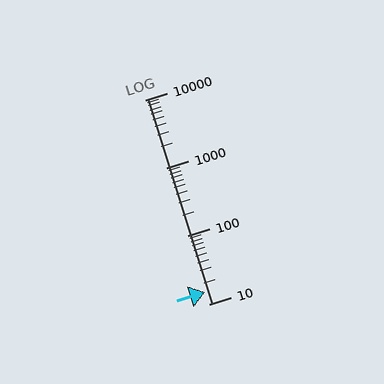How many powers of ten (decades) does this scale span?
The scale spans 3 decades, from 10 to 10000.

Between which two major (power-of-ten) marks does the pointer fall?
The pointer is between 10 and 100.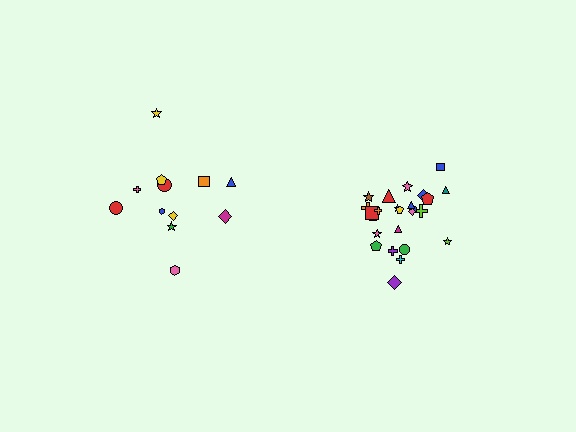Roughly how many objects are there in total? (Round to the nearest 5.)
Roughly 35 objects in total.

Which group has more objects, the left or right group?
The right group.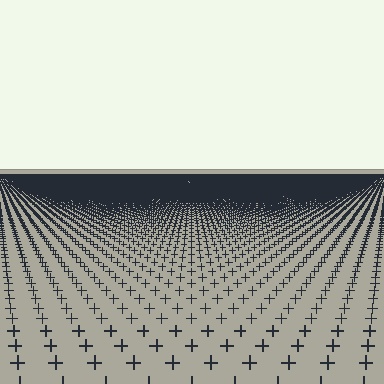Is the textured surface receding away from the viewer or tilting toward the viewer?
The surface is receding away from the viewer. Texture elements get smaller and denser toward the top.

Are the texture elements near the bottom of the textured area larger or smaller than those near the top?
Larger. Near the bottom, elements are closer to the viewer and appear at a bigger on-screen size.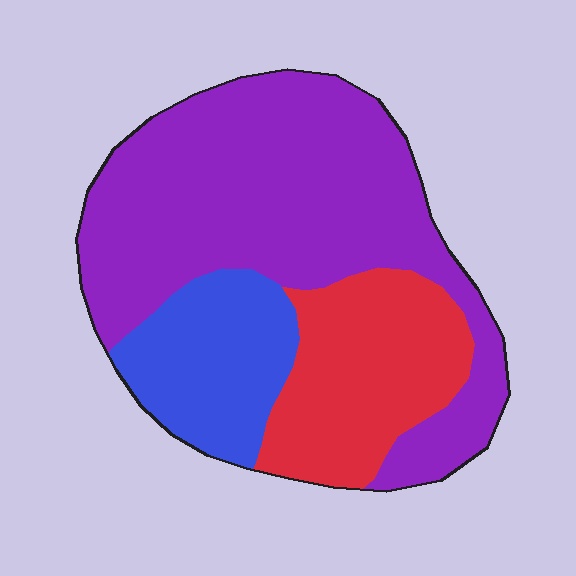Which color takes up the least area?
Blue, at roughly 20%.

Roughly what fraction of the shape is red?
Red takes up less than a quarter of the shape.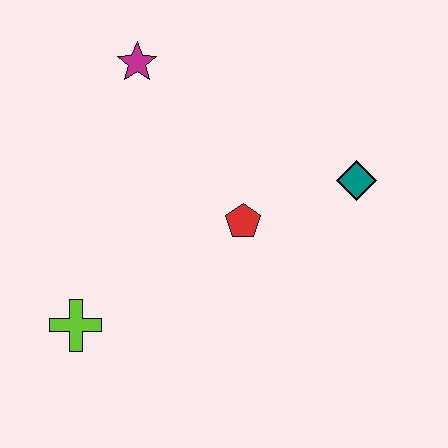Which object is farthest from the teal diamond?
The lime cross is farthest from the teal diamond.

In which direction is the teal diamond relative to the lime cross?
The teal diamond is to the right of the lime cross.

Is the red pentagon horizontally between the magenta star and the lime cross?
No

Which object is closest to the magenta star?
The red pentagon is closest to the magenta star.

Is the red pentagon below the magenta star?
Yes